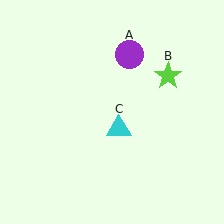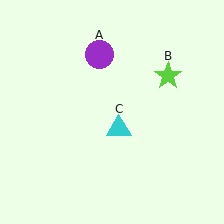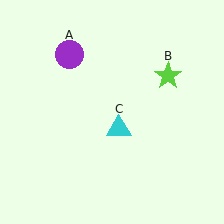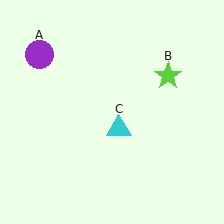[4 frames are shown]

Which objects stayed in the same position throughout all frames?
Lime star (object B) and cyan triangle (object C) remained stationary.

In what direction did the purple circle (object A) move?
The purple circle (object A) moved left.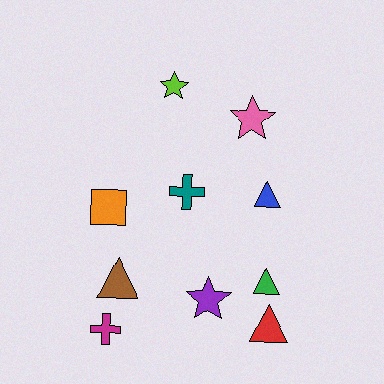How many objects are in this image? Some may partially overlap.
There are 10 objects.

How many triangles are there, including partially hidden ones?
There are 4 triangles.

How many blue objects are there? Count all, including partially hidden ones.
There is 1 blue object.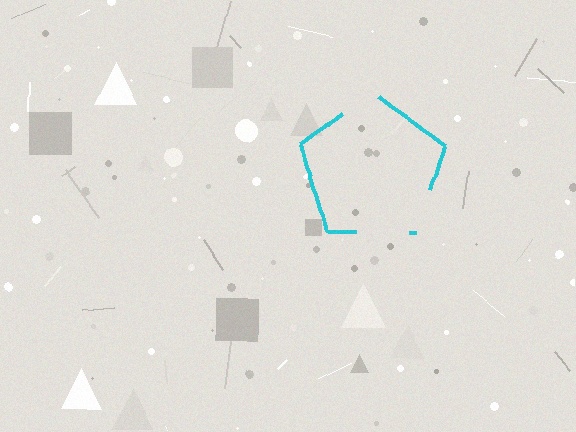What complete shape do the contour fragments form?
The contour fragments form a pentagon.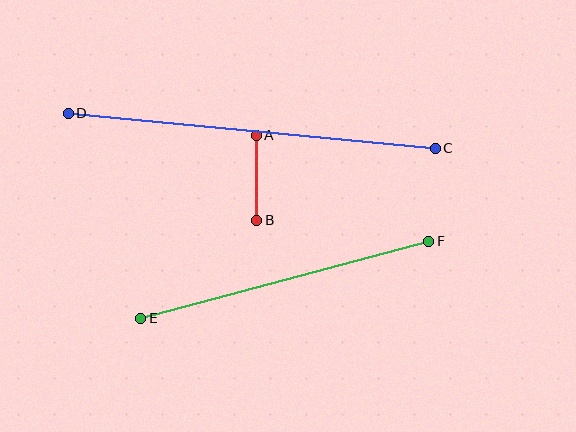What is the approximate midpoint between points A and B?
The midpoint is at approximately (256, 178) pixels.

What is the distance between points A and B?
The distance is approximately 85 pixels.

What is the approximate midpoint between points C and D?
The midpoint is at approximately (252, 131) pixels.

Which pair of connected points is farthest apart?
Points C and D are farthest apart.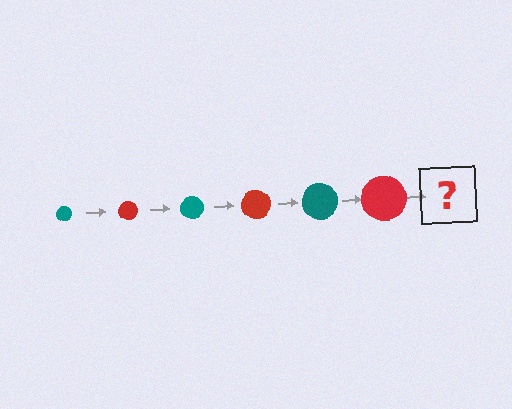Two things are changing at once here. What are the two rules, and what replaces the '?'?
The two rules are that the circle grows larger each step and the color cycles through teal and red. The '?' should be a teal circle, larger than the previous one.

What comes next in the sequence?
The next element should be a teal circle, larger than the previous one.